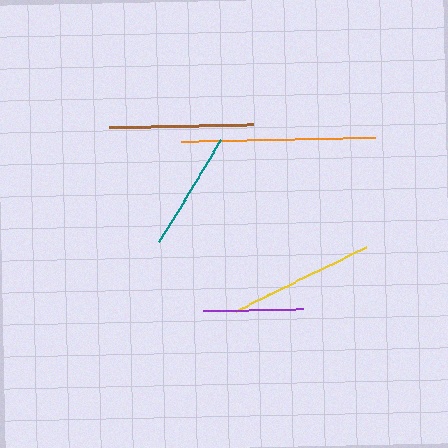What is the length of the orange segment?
The orange segment is approximately 194 pixels long.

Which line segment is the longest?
The orange line is the longest at approximately 194 pixels.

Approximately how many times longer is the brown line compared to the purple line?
The brown line is approximately 1.4 times the length of the purple line.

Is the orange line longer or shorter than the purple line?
The orange line is longer than the purple line.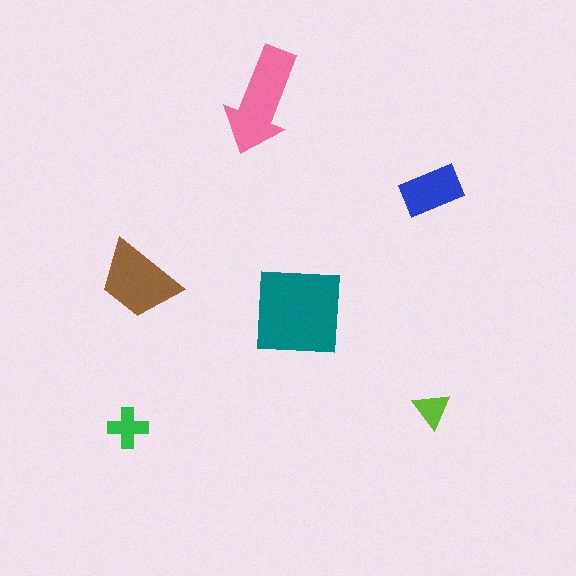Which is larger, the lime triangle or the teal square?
The teal square.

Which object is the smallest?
The lime triangle.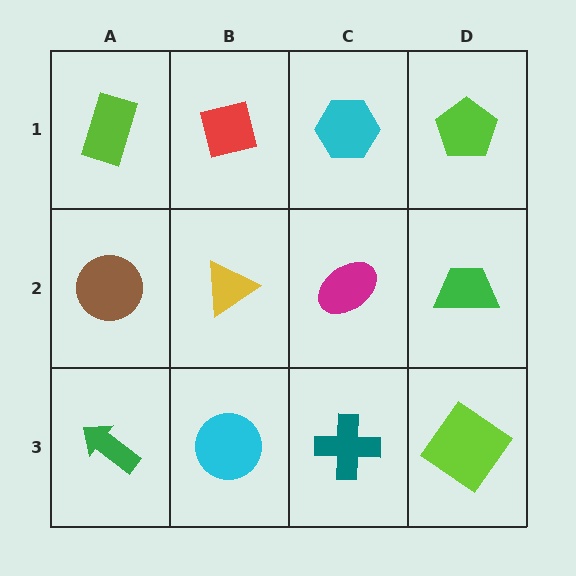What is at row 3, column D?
A lime diamond.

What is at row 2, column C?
A magenta ellipse.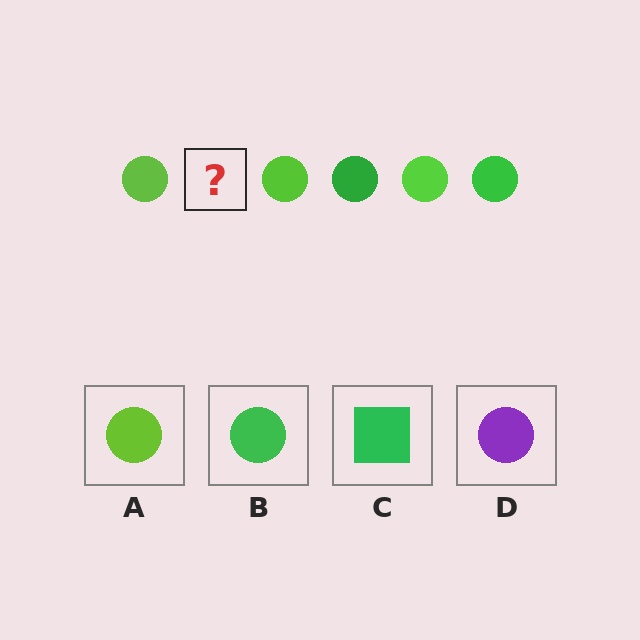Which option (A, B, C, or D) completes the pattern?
B.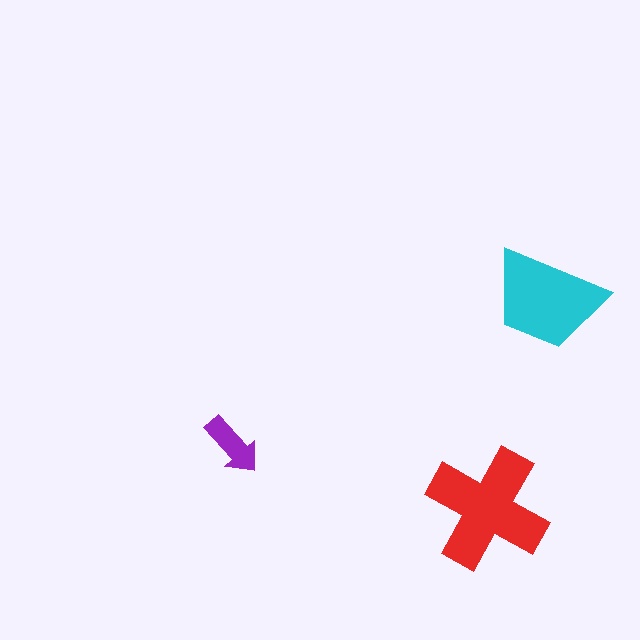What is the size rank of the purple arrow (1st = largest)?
3rd.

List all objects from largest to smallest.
The red cross, the cyan trapezoid, the purple arrow.